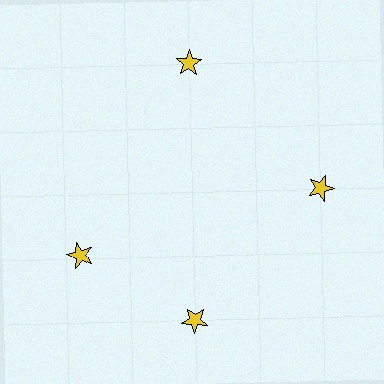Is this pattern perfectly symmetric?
No. The 4 yellow stars are arranged in a ring, but one element near the 9 o'clock position is rotated out of alignment along the ring, breaking the 4-fold rotational symmetry.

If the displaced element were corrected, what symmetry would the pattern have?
It would have 4-fold rotational symmetry — the pattern would map onto itself every 90 degrees.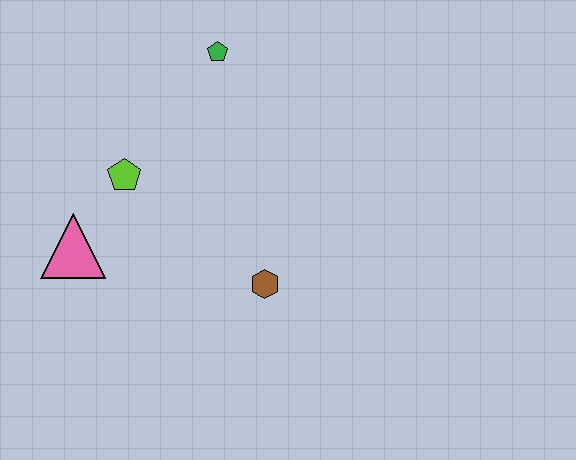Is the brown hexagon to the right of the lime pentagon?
Yes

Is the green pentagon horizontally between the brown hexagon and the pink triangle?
Yes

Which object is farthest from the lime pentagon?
The brown hexagon is farthest from the lime pentagon.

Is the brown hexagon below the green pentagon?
Yes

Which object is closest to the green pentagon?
The lime pentagon is closest to the green pentagon.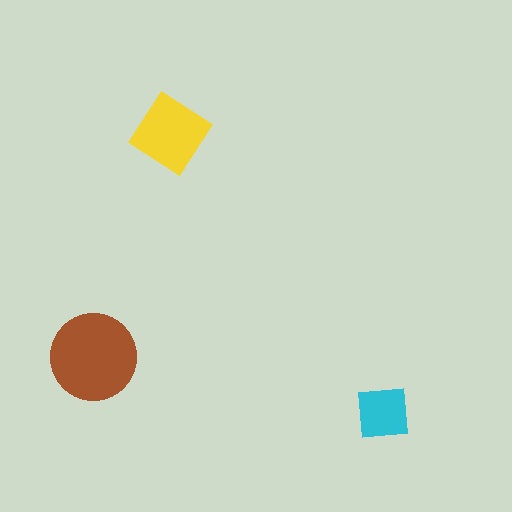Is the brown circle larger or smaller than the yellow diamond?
Larger.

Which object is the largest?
The brown circle.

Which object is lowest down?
The cyan square is bottommost.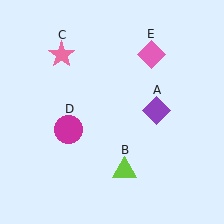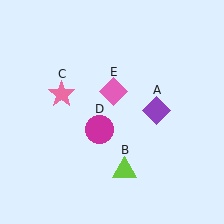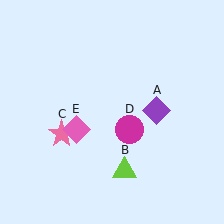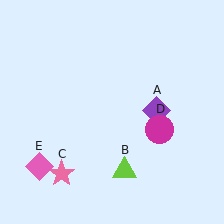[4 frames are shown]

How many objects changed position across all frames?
3 objects changed position: pink star (object C), magenta circle (object D), pink diamond (object E).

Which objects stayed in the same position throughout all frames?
Purple diamond (object A) and lime triangle (object B) remained stationary.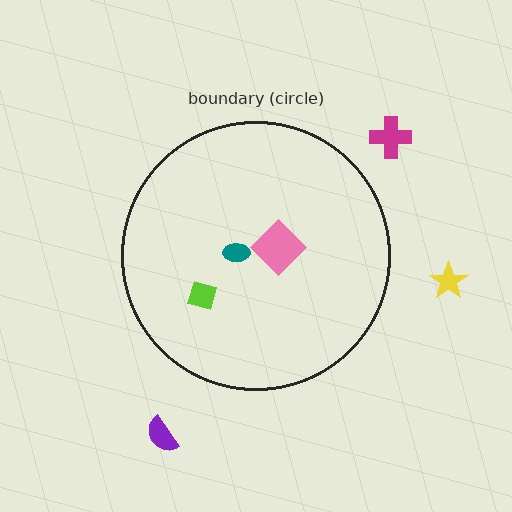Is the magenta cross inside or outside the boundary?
Outside.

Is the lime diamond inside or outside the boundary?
Inside.